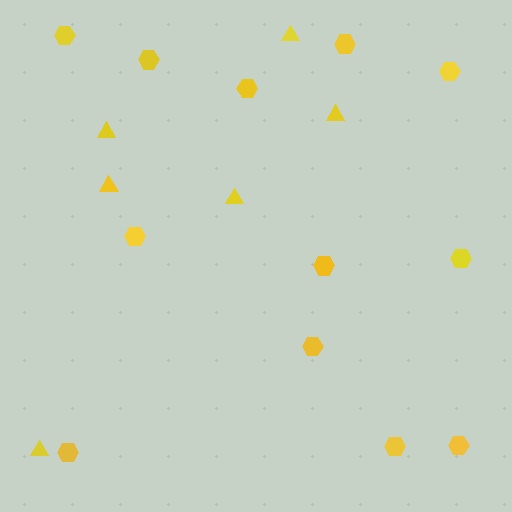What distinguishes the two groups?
There are 2 groups: one group of hexagons (12) and one group of triangles (6).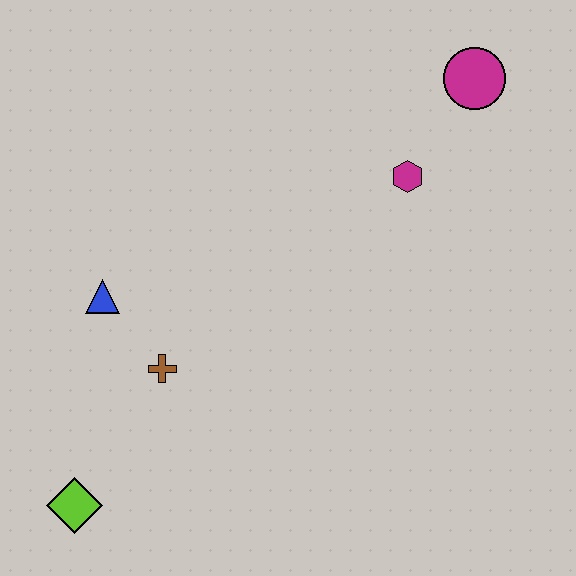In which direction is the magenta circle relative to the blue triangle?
The magenta circle is to the right of the blue triangle.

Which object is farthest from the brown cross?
The magenta circle is farthest from the brown cross.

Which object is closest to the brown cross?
The blue triangle is closest to the brown cross.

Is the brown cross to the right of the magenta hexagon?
No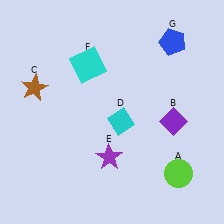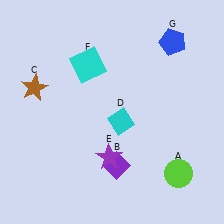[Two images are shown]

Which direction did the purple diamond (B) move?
The purple diamond (B) moved left.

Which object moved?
The purple diamond (B) moved left.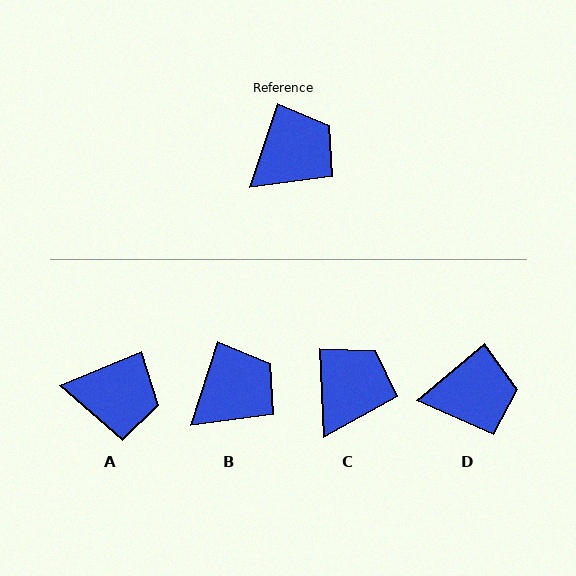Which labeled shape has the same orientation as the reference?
B.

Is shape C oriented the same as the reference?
No, it is off by about 21 degrees.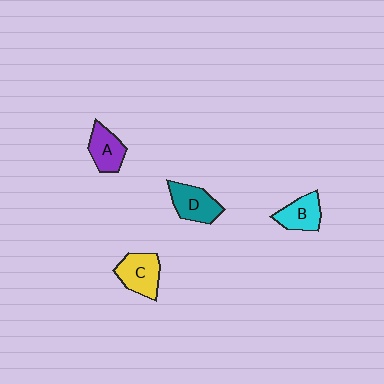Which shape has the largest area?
Shape C (yellow).